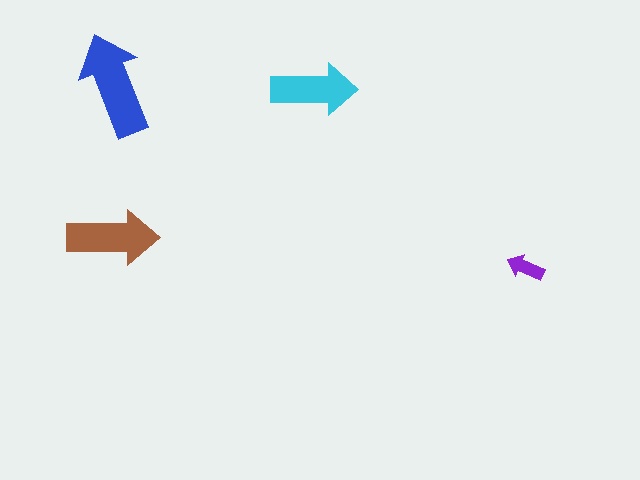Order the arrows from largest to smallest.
the blue one, the brown one, the cyan one, the purple one.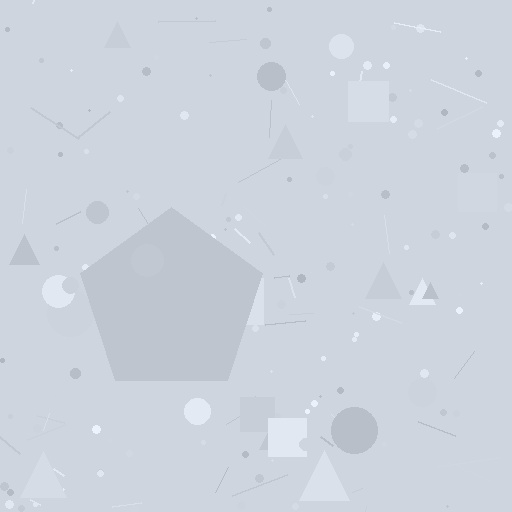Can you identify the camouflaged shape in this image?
The camouflaged shape is a pentagon.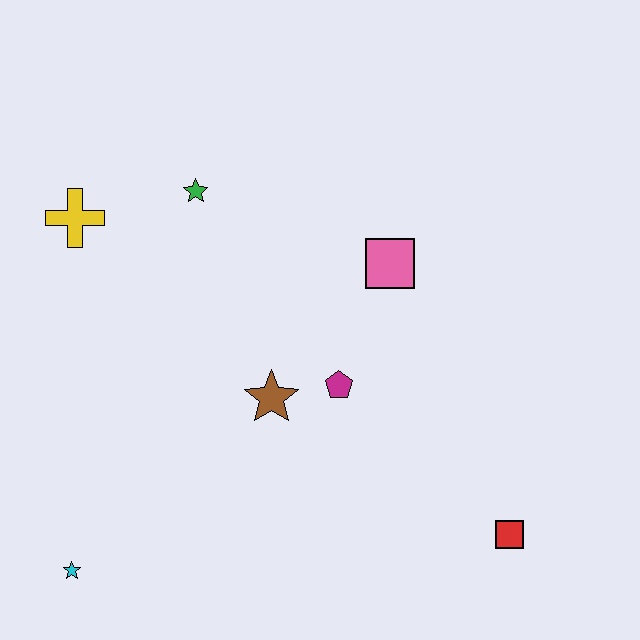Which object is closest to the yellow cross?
The green star is closest to the yellow cross.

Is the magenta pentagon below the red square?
No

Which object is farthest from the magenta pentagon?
The cyan star is farthest from the magenta pentagon.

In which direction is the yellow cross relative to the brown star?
The yellow cross is to the left of the brown star.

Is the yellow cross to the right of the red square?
No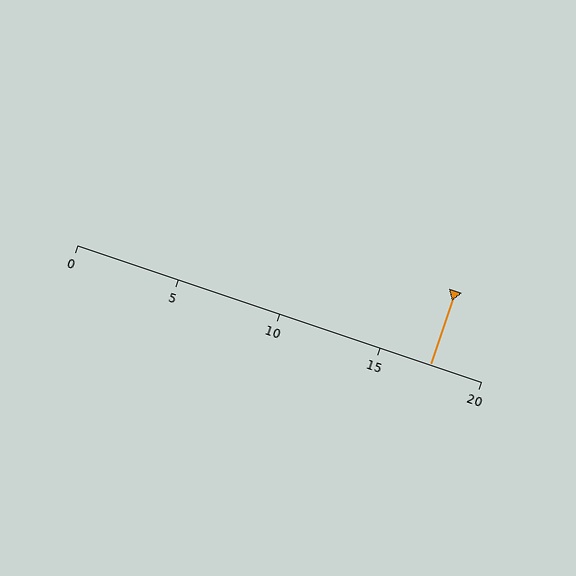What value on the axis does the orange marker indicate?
The marker indicates approximately 17.5.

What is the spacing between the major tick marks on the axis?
The major ticks are spaced 5 apart.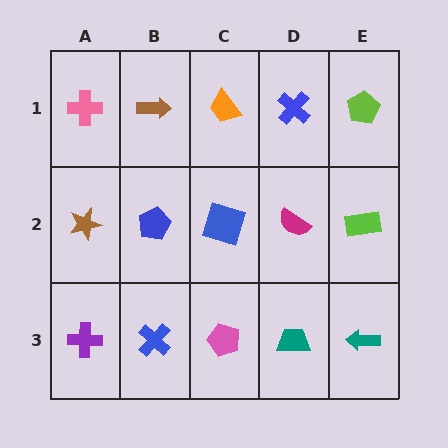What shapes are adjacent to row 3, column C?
A blue square (row 2, column C), a blue cross (row 3, column B), a teal trapezoid (row 3, column D).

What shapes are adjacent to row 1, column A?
A brown star (row 2, column A), a brown arrow (row 1, column B).